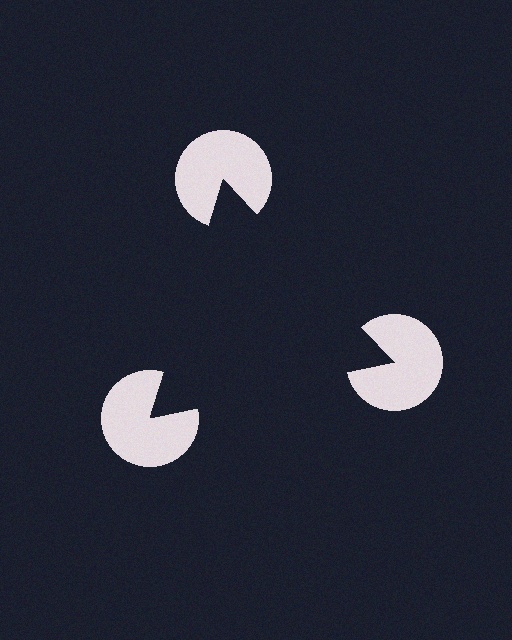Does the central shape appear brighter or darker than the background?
It typically appears slightly darker than the background, even though no actual brightness change is drawn.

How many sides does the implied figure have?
3 sides.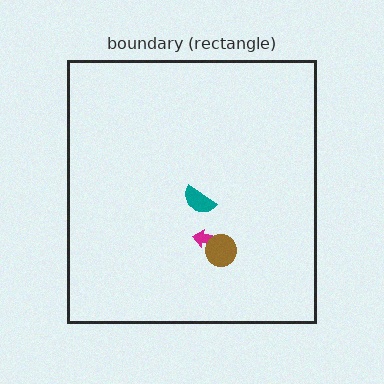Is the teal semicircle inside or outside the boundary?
Inside.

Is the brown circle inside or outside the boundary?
Inside.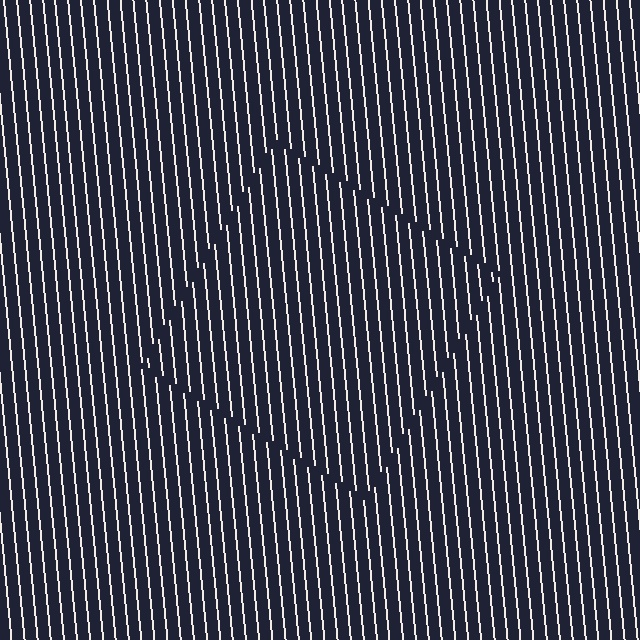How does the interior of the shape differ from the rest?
The interior of the shape contains the same grating, shifted by half a period — the contour is defined by the phase discontinuity where line-ends from the inner and outer gratings abut.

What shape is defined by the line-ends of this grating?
An illusory square. The interior of the shape contains the same grating, shifted by half a period — the contour is defined by the phase discontinuity where line-ends from the inner and outer gratings abut.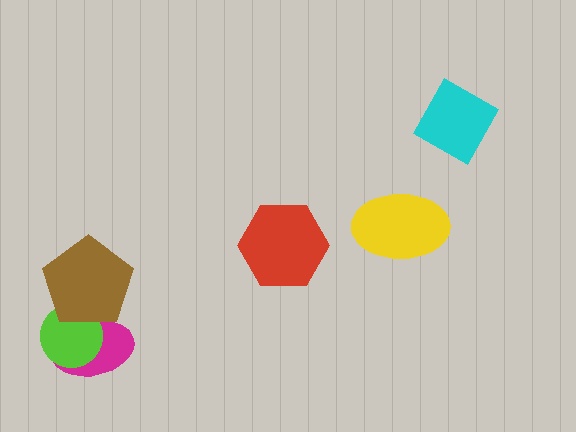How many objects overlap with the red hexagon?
0 objects overlap with the red hexagon.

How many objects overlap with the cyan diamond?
0 objects overlap with the cyan diamond.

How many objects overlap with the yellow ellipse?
0 objects overlap with the yellow ellipse.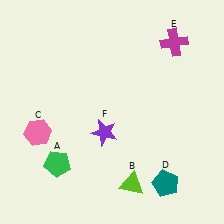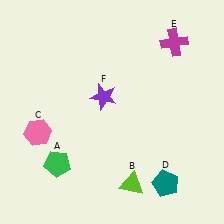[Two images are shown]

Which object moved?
The purple star (F) moved up.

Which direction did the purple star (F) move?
The purple star (F) moved up.